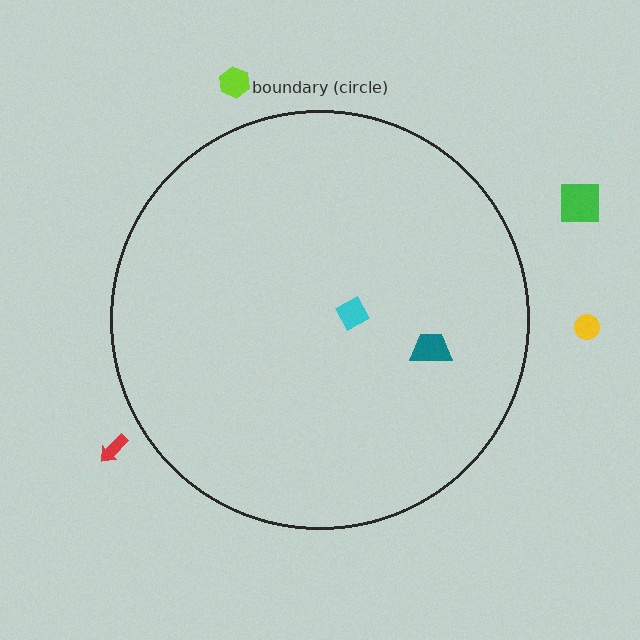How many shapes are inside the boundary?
2 inside, 5 outside.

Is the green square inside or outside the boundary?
Outside.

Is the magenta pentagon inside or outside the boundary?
Outside.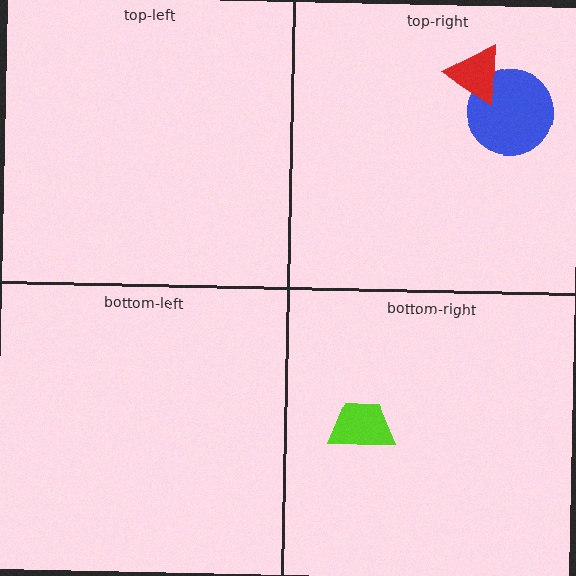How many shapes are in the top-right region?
2.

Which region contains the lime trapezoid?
The bottom-right region.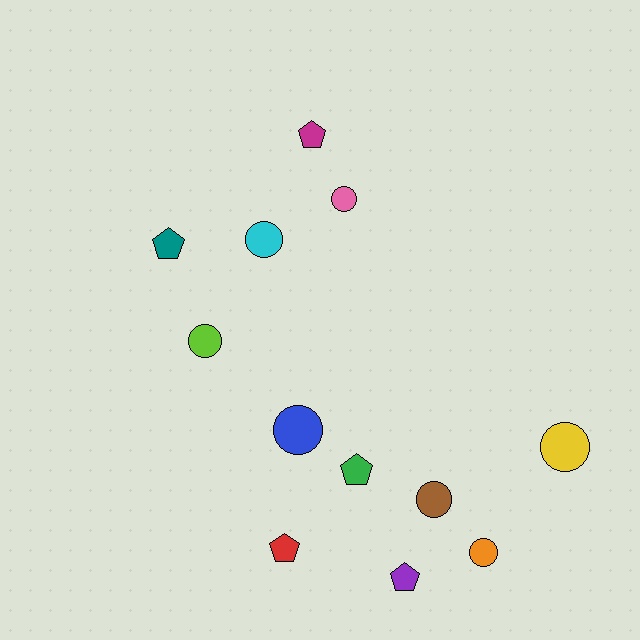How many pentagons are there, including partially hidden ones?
There are 5 pentagons.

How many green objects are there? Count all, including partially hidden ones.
There is 1 green object.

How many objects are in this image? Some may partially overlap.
There are 12 objects.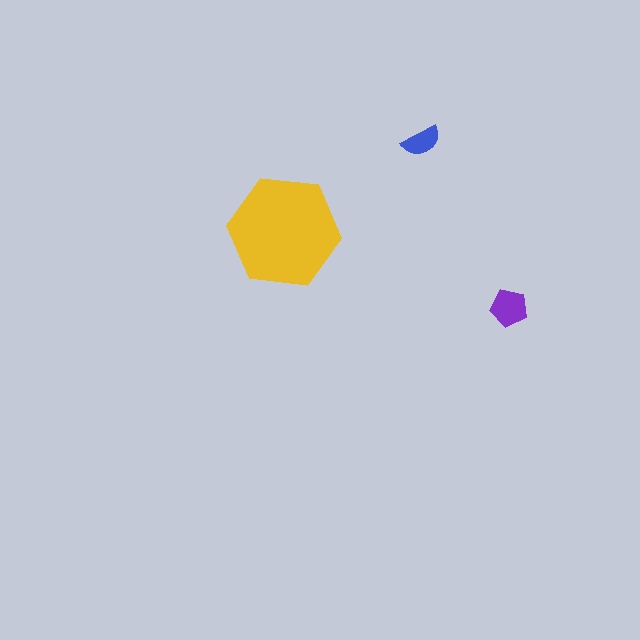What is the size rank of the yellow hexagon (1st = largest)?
1st.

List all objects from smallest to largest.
The blue semicircle, the purple pentagon, the yellow hexagon.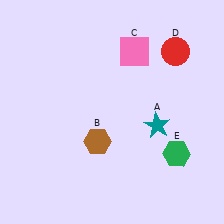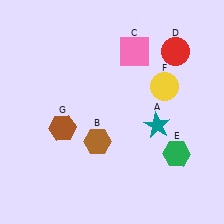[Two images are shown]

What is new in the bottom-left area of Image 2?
A brown hexagon (G) was added in the bottom-left area of Image 2.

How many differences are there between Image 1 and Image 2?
There are 2 differences between the two images.